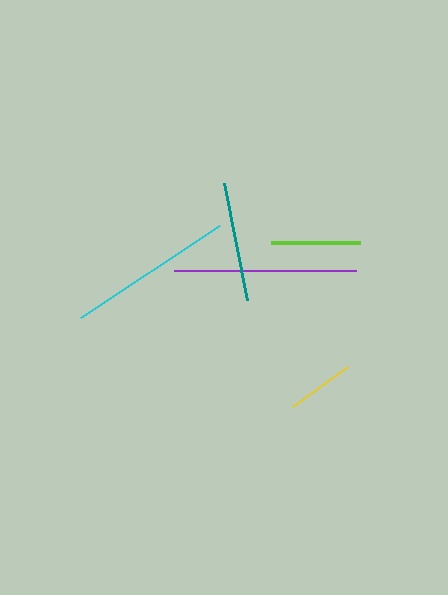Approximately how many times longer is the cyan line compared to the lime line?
The cyan line is approximately 1.9 times the length of the lime line.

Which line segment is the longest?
The purple line is the longest at approximately 182 pixels.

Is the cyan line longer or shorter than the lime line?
The cyan line is longer than the lime line.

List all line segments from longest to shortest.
From longest to shortest: purple, cyan, teal, lime, yellow.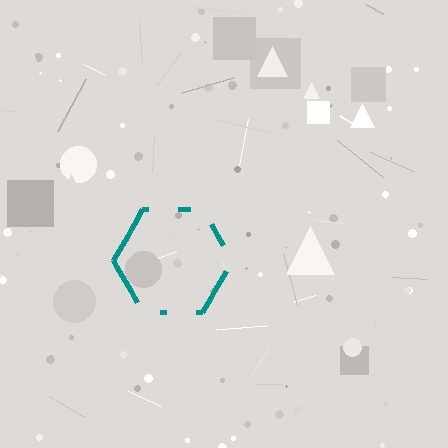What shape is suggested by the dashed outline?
The dashed outline suggests a hexagon.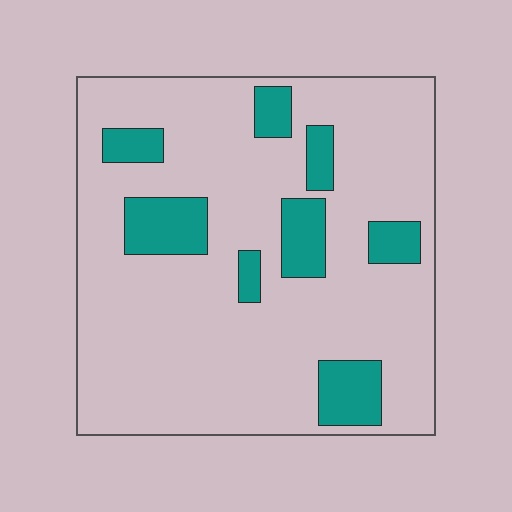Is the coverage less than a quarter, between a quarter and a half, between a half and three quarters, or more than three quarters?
Less than a quarter.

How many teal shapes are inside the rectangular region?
8.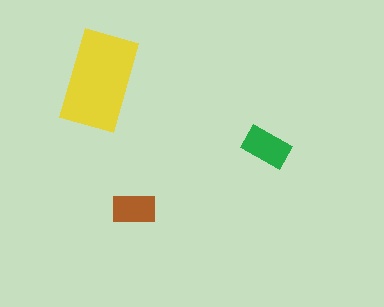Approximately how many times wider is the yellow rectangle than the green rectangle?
About 2 times wider.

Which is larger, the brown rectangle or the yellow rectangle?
The yellow one.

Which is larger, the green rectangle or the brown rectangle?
The green one.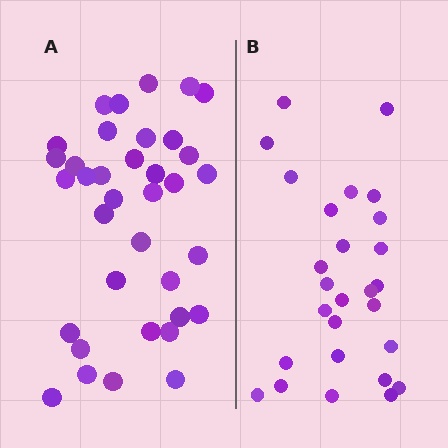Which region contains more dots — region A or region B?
Region A (the left region) has more dots.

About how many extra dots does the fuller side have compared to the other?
Region A has roughly 8 or so more dots than region B.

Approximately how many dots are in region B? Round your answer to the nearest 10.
About 30 dots. (The exact count is 27, which rounds to 30.)